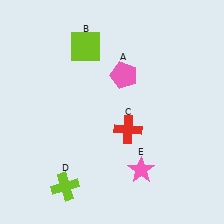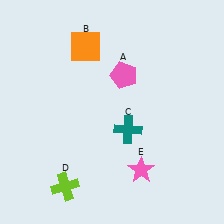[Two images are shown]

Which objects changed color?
B changed from lime to orange. C changed from red to teal.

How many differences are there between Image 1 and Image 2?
There are 2 differences between the two images.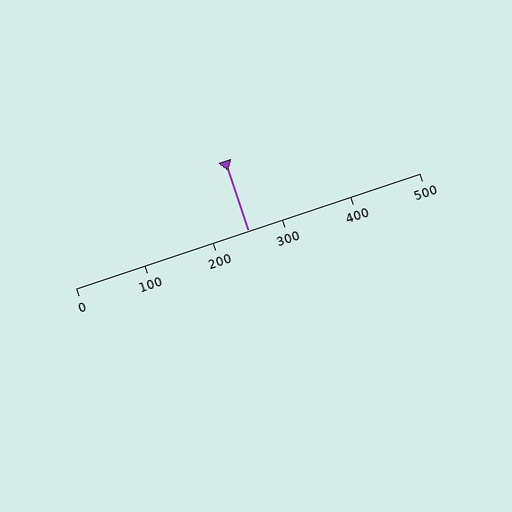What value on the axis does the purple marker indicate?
The marker indicates approximately 250.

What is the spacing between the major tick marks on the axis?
The major ticks are spaced 100 apart.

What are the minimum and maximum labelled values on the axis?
The axis runs from 0 to 500.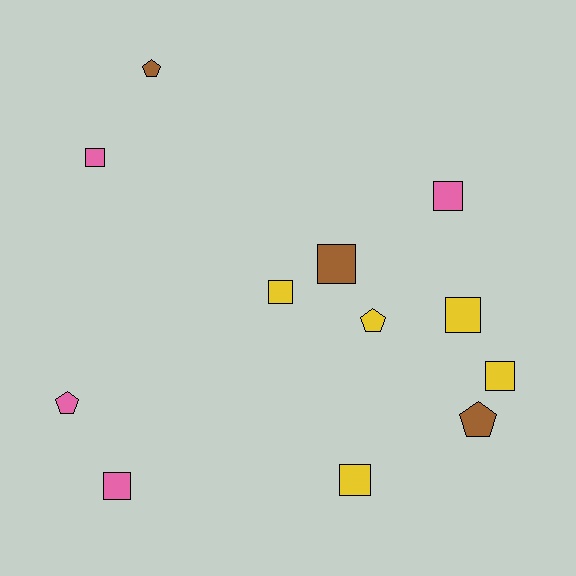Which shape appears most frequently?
Square, with 8 objects.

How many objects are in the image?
There are 12 objects.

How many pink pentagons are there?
There is 1 pink pentagon.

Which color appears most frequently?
Yellow, with 5 objects.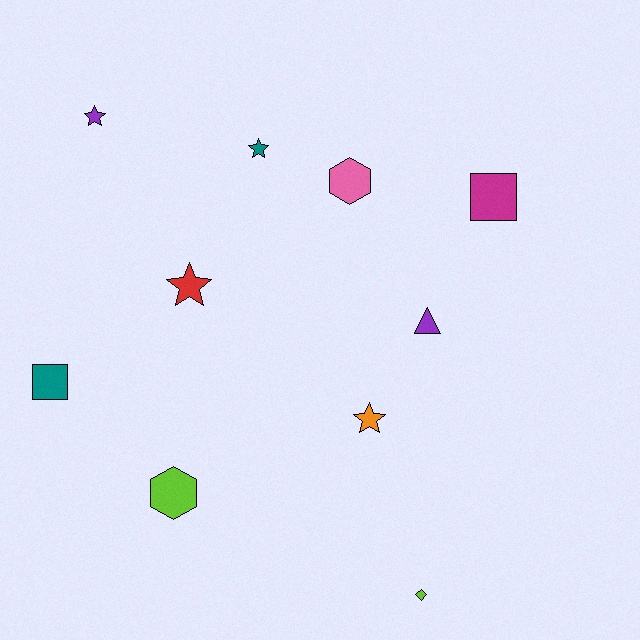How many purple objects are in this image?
There are 2 purple objects.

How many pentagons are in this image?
There are no pentagons.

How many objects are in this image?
There are 10 objects.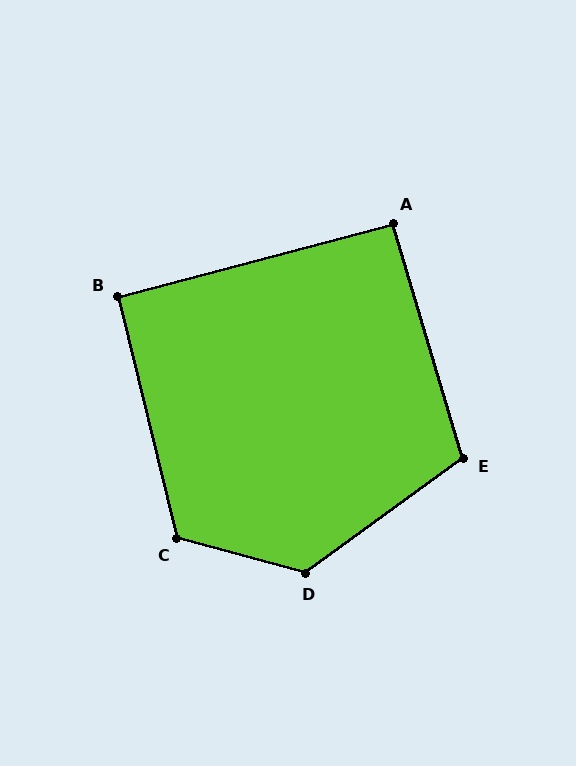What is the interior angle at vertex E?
Approximately 109 degrees (obtuse).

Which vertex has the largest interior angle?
D, at approximately 129 degrees.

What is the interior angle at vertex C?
Approximately 119 degrees (obtuse).